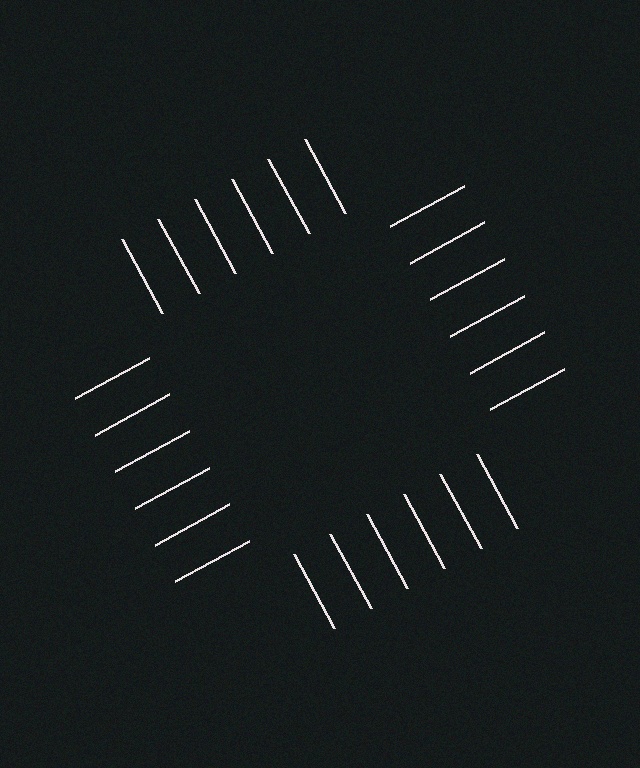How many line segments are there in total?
24 — 6 along each of the 4 edges.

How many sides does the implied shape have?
4 sides — the line-ends trace a square.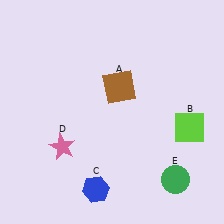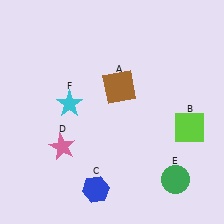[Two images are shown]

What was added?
A cyan star (F) was added in Image 2.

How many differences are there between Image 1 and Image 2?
There is 1 difference between the two images.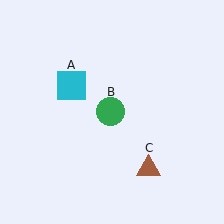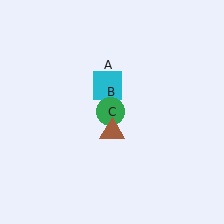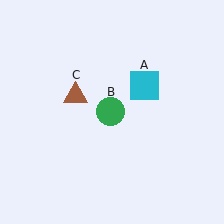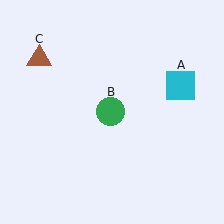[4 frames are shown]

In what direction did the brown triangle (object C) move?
The brown triangle (object C) moved up and to the left.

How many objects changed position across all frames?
2 objects changed position: cyan square (object A), brown triangle (object C).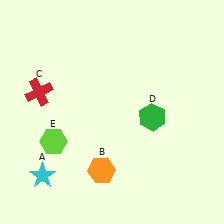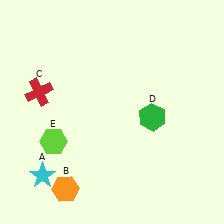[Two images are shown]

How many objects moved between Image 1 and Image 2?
1 object moved between the two images.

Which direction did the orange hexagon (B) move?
The orange hexagon (B) moved left.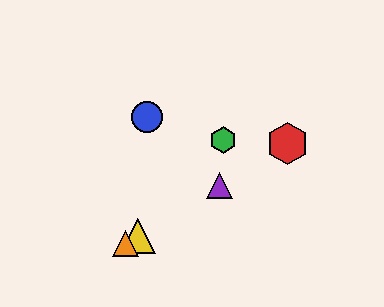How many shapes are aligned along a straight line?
4 shapes (the red hexagon, the yellow triangle, the purple triangle, the orange triangle) are aligned along a straight line.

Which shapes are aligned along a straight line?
The red hexagon, the yellow triangle, the purple triangle, the orange triangle are aligned along a straight line.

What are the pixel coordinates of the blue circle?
The blue circle is at (147, 117).